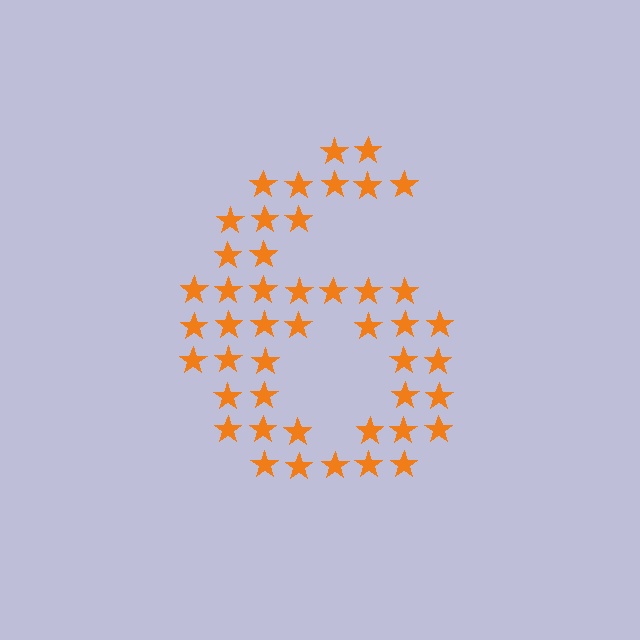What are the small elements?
The small elements are stars.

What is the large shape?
The large shape is the digit 6.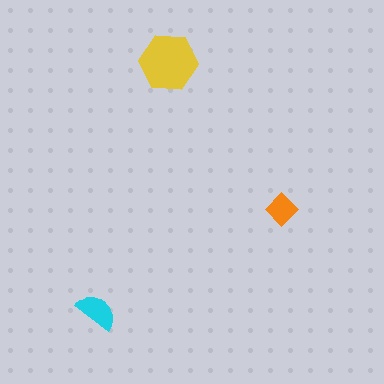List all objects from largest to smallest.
The yellow hexagon, the cyan semicircle, the orange diamond.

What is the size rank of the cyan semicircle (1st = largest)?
2nd.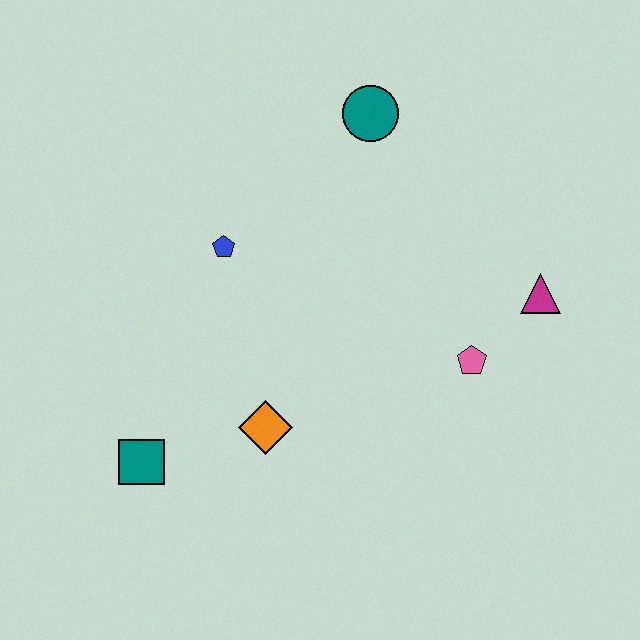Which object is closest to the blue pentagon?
The orange diamond is closest to the blue pentagon.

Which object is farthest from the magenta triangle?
The teal square is farthest from the magenta triangle.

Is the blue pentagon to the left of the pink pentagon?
Yes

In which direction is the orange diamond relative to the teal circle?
The orange diamond is below the teal circle.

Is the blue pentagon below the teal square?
No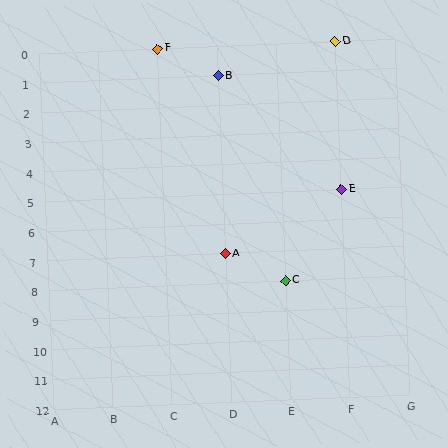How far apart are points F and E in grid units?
Points F and E are 3 columns and 5 rows apart (about 5.8 grid units diagonally).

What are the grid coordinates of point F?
Point F is at grid coordinates (C, 0).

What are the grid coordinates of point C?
Point C is at grid coordinates (E, 8).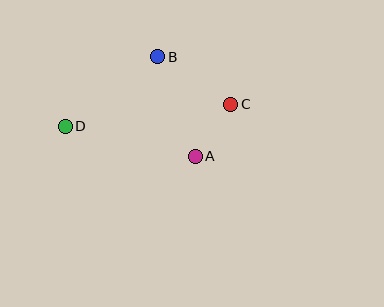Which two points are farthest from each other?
Points C and D are farthest from each other.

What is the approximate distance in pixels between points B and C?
The distance between B and C is approximately 87 pixels.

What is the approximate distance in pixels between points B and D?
The distance between B and D is approximately 116 pixels.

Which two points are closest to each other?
Points A and C are closest to each other.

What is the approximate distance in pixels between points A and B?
The distance between A and B is approximately 106 pixels.